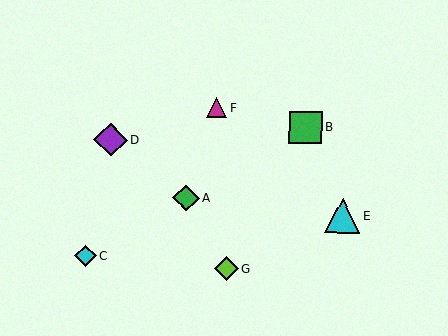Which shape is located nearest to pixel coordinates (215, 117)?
The magenta triangle (labeled F) at (216, 107) is nearest to that location.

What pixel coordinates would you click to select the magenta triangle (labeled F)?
Click at (216, 107) to select the magenta triangle F.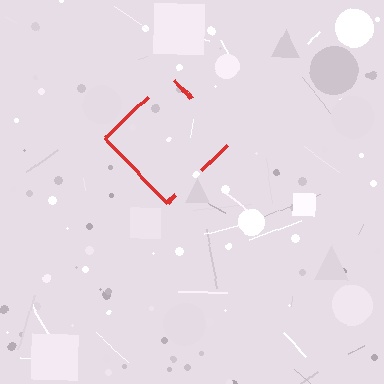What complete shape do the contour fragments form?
The contour fragments form a diamond.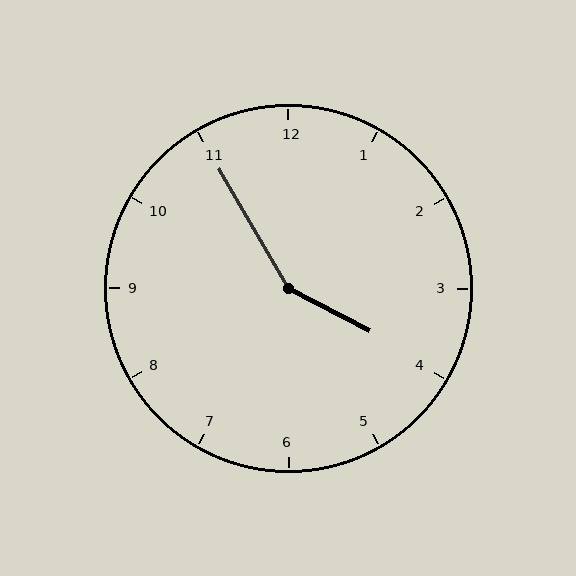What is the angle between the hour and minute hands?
Approximately 148 degrees.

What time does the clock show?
3:55.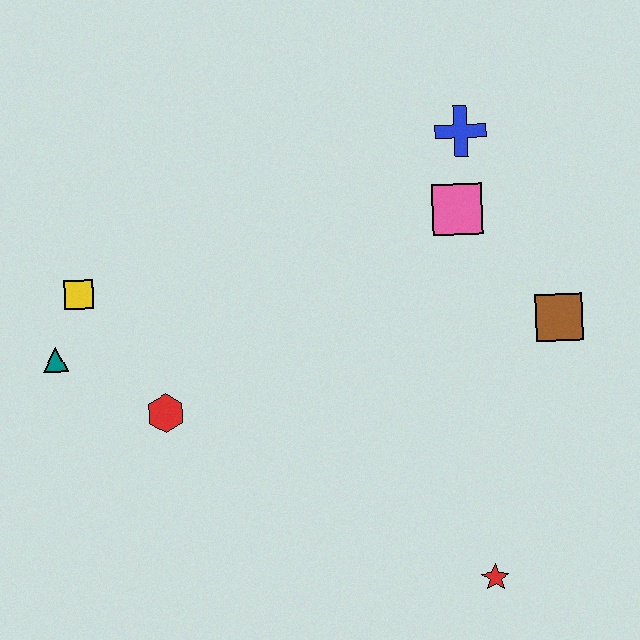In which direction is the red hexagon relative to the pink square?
The red hexagon is to the left of the pink square.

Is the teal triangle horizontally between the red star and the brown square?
No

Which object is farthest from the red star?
The yellow square is farthest from the red star.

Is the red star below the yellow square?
Yes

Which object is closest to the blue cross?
The pink square is closest to the blue cross.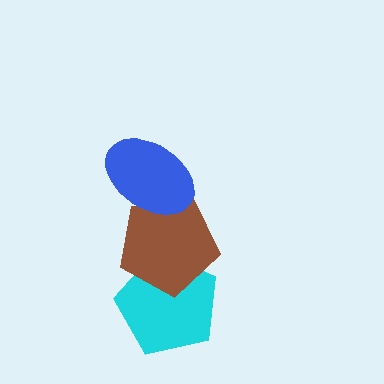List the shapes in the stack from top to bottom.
From top to bottom: the blue ellipse, the brown pentagon, the cyan pentagon.